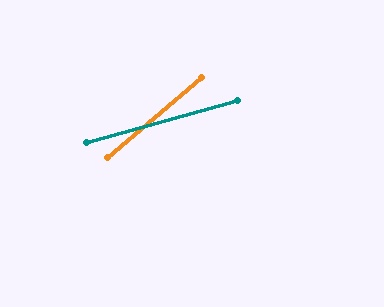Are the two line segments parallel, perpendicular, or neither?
Neither parallel nor perpendicular — they differ by about 25°.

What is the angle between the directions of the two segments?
Approximately 25 degrees.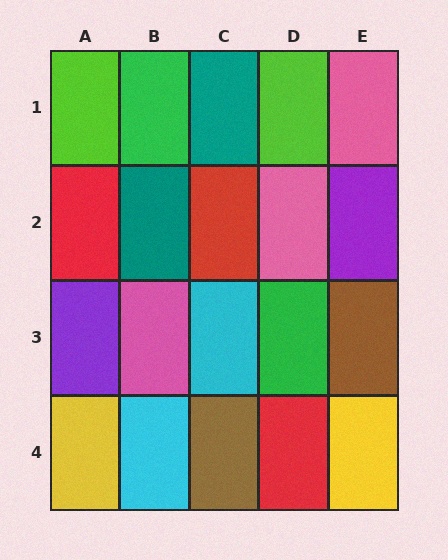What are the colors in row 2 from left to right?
Red, teal, red, pink, purple.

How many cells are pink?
3 cells are pink.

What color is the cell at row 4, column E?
Yellow.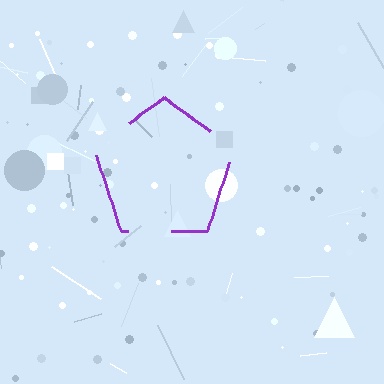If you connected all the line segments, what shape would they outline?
They would outline a pentagon.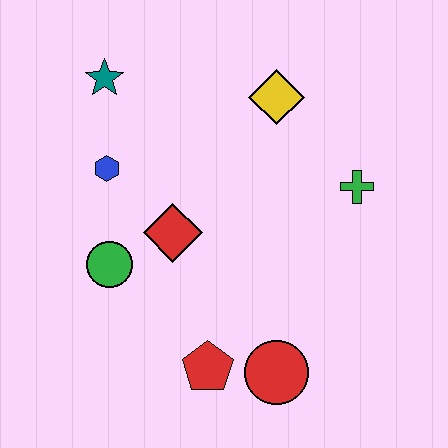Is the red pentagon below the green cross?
Yes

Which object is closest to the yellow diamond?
The green cross is closest to the yellow diamond.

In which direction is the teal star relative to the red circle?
The teal star is above the red circle.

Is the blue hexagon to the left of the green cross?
Yes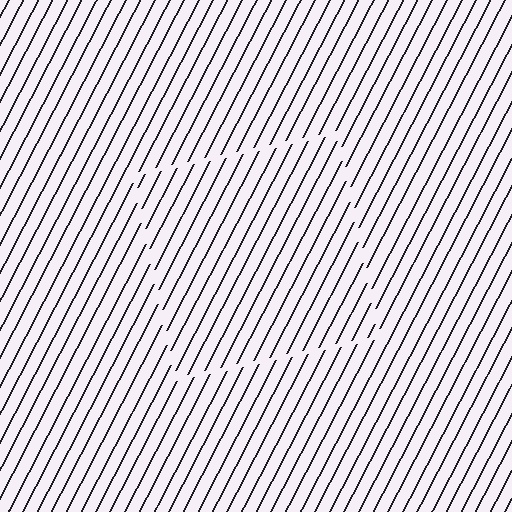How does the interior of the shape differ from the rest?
The interior of the shape contains the same grating, shifted by half a period — the contour is defined by the phase discontinuity where line-ends from the inner and outer gratings abut.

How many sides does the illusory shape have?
4 sides — the line-ends trace a square.